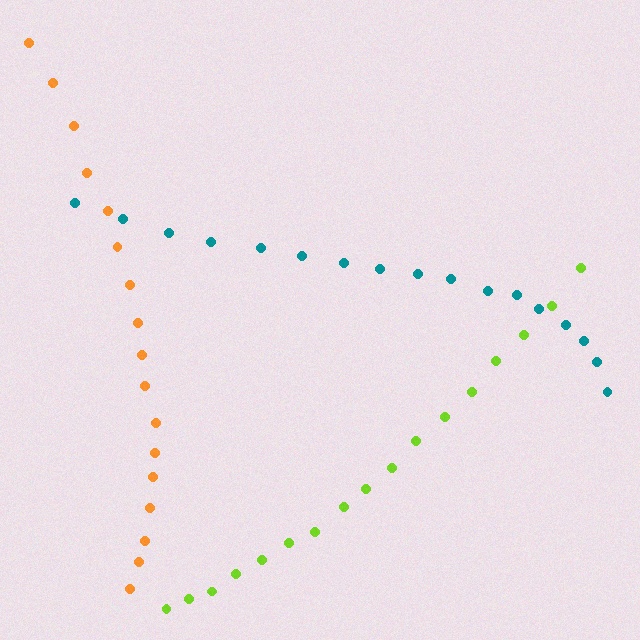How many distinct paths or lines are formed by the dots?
There are 3 distinct paths.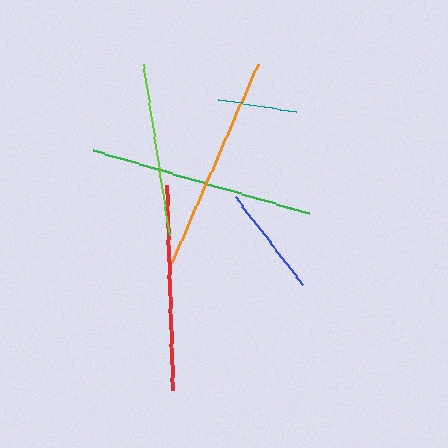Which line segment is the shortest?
The teal line is the shortest at approximately 80 pixels.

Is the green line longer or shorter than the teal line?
The green line is longer than the teal line.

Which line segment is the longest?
The green line is the longest at approximately 226 pixels.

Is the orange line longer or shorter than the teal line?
The orange line is longer than the teal line.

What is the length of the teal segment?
The teal segment is approximately 80 pixels long.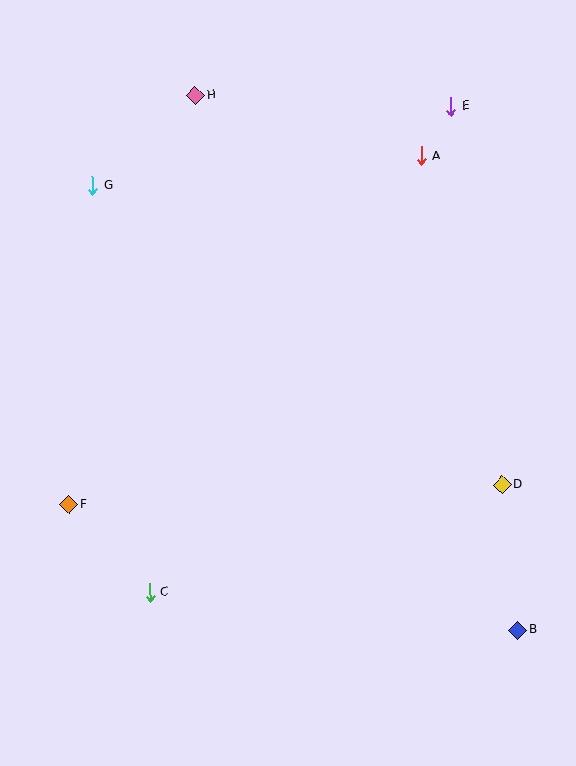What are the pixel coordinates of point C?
Point C is at (150, 592).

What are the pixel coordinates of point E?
Point E is at (451, 106).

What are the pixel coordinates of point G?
Point G is at (92, 186).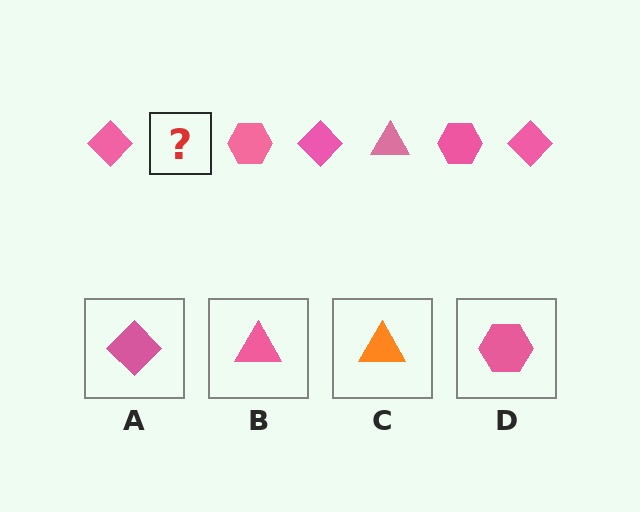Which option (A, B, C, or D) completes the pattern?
B.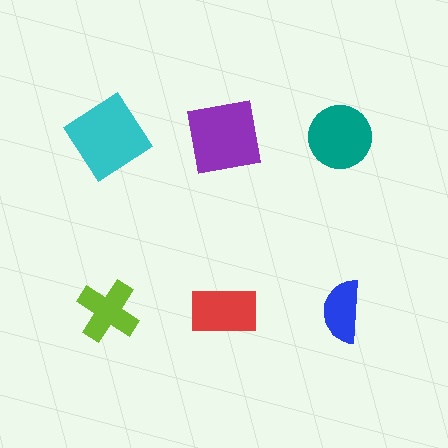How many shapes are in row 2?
3 shapes.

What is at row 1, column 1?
A cyan diamond.